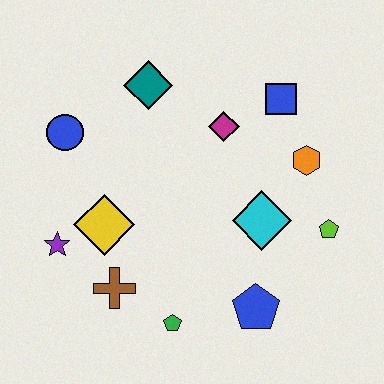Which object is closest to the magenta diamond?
The blue square is closest to the magenta diamond.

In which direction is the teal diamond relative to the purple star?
The teal diamond is above the purple star.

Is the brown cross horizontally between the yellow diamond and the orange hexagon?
Yes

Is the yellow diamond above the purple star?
Yes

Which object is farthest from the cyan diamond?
The blue circle is farthest from the cyan diamond.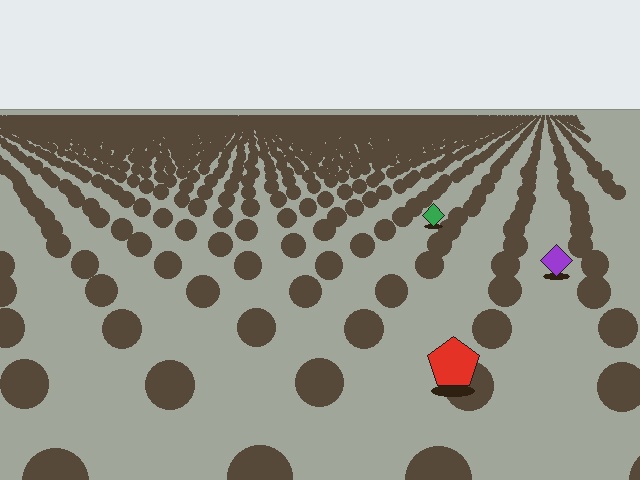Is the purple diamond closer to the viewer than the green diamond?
Yes. The purple diamond is closer — you can tell from the texture gradient: the ground texture is coarser near it.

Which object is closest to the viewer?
The red pentagon is closest. The texture marks near it are larger and more spread out.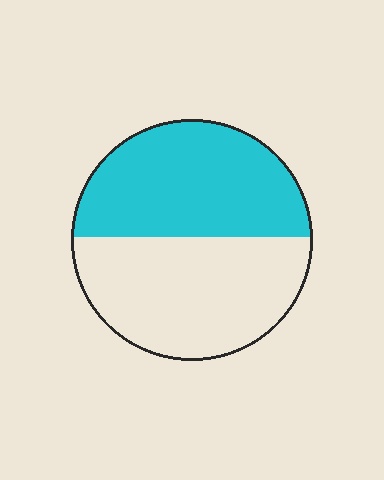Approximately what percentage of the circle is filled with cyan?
Approximately 50%.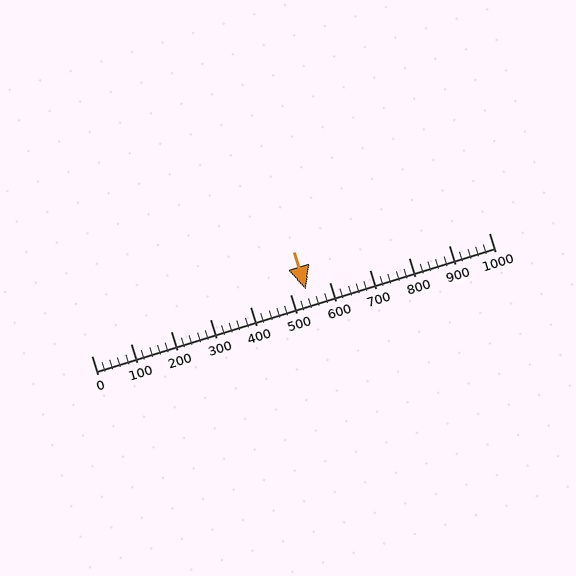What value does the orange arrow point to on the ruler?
The orange arrow points to approximately 540.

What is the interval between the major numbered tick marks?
The major tick marks are spaced 100 units apart.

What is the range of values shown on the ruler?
The ruler shows values from 0 to 1000.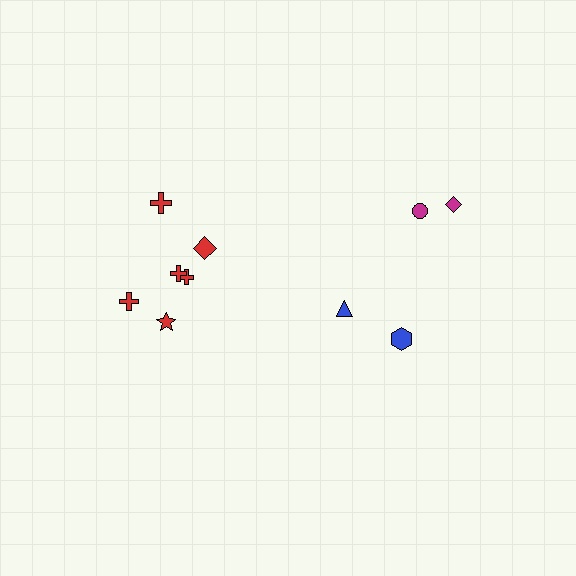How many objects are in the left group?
There are 6 objects.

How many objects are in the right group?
There are 4 objects.